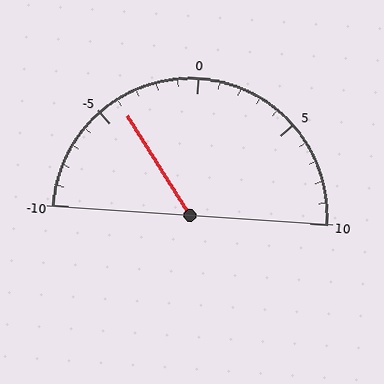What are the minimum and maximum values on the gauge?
The gauge ranges from -10 to 10.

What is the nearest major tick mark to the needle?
The nearest major tick mark is -5.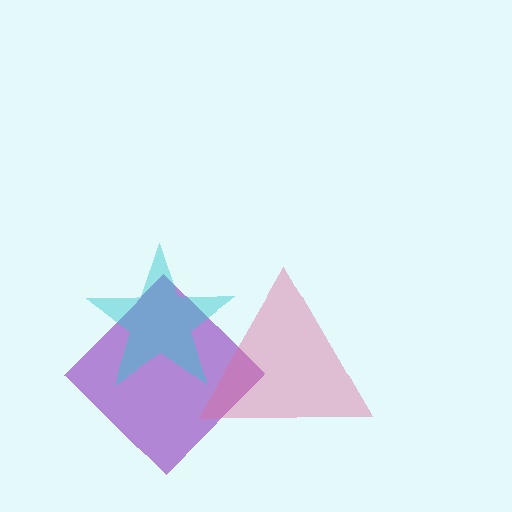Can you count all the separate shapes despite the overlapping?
Yes, there are 3 separate shapes.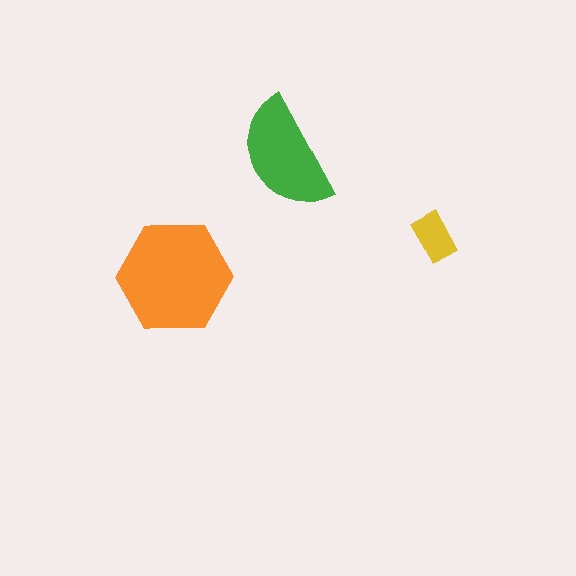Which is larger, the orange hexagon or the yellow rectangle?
The orange hexagon.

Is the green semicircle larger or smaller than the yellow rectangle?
Larger.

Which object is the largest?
The orange hexagon.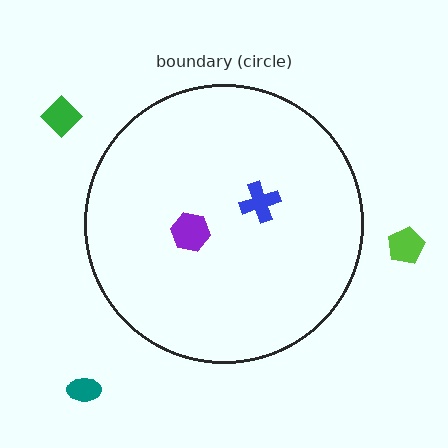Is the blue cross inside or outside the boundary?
Inside.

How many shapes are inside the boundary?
2 inside, 3 outside.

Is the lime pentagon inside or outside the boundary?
Outside.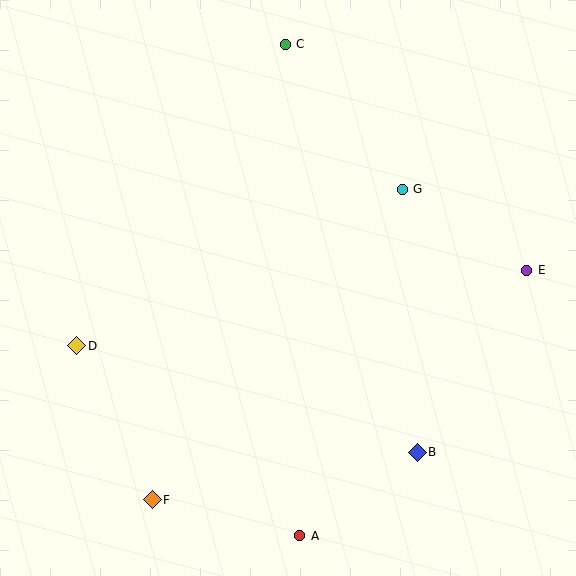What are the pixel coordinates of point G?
Point G is at (402, 189).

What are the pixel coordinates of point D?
Point D is at (77, 346).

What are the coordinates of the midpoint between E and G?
The midpoint between E and G is at (465, 230).